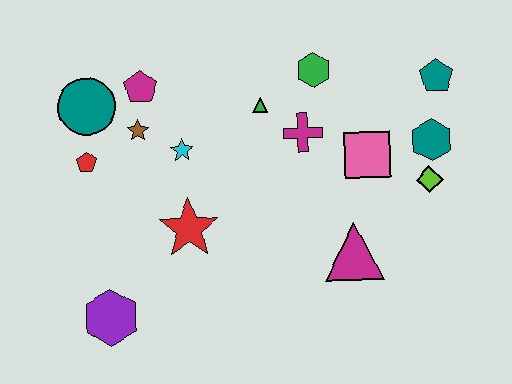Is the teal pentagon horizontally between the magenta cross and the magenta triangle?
No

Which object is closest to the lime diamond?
The teal hexagon is closest to the lime diamond.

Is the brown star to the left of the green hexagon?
Yes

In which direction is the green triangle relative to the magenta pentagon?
The green triangle is to the right of the magenta pentagon.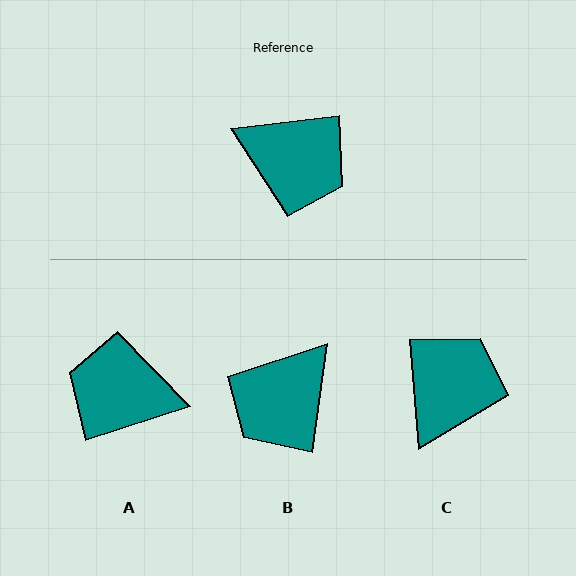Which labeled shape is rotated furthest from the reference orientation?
A, about 169 degrees away.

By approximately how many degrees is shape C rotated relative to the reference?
Approximately 88 degrees counter-clockwise.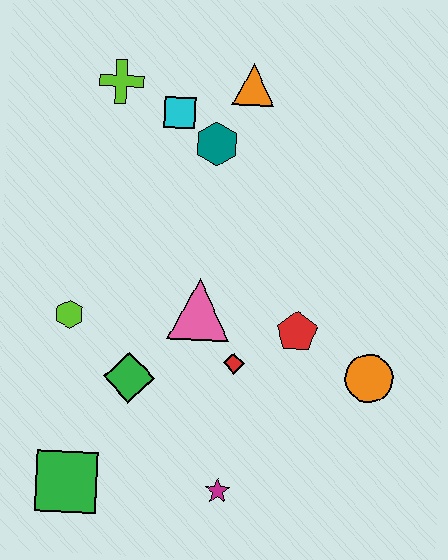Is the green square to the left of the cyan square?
Yes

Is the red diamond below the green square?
No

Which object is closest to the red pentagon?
The red diamond is closest to the red pentagon.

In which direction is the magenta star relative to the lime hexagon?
The magenta star is below the lime hexagon.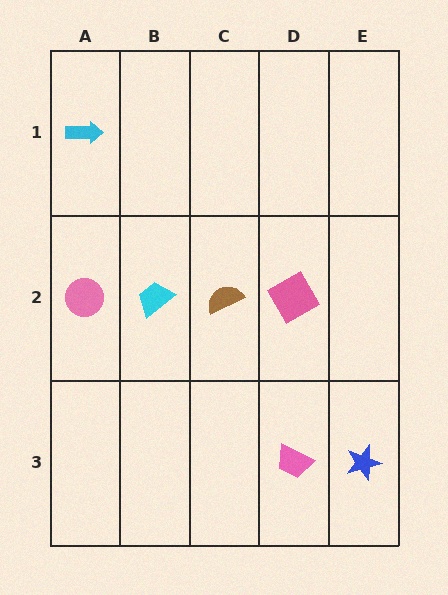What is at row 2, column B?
A cyan trapezoid.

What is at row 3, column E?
A blue star.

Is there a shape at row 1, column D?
No, that cell is empty.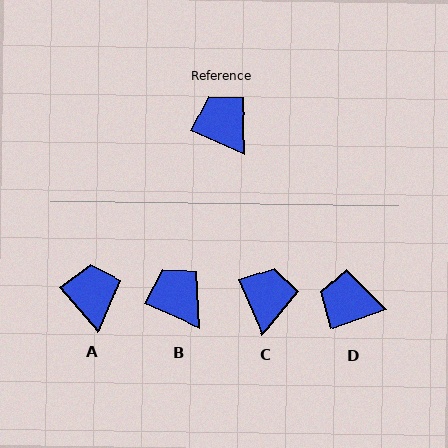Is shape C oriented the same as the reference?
No, it is off by about 43 degrees.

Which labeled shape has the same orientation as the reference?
B.